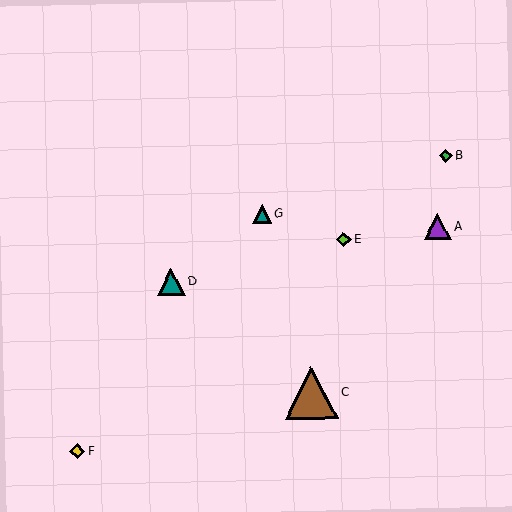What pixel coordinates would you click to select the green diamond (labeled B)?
Click at (446, 156) to select the green diamond B.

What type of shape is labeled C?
Shape C is a brown triangle.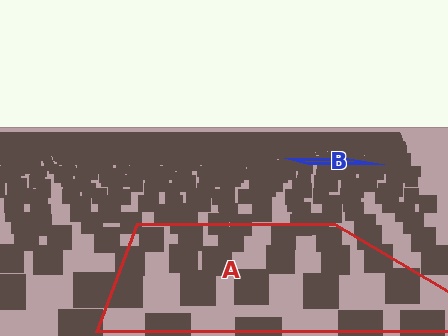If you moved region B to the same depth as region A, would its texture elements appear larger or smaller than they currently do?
They would appear larger. At a closer depth, the same texture elements are projected at a bigger on-screen size.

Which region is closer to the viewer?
Region A is closer. The texture elements there are larger and more spread out.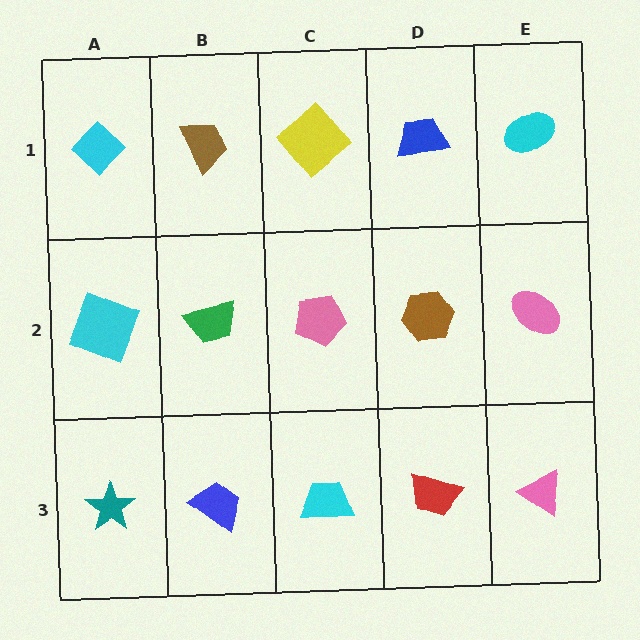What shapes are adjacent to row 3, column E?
A pink ellipse (row 2, column E), a red trapezoid (row 3, column D).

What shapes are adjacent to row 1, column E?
A pink ellipse (row 2, column E), a blue trapezoid (row 1, column D).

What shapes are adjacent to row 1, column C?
A pink pentagon (row 2, column C), a brown trapezoid (row 1, column B), a blue trapezoid (row 1, column D).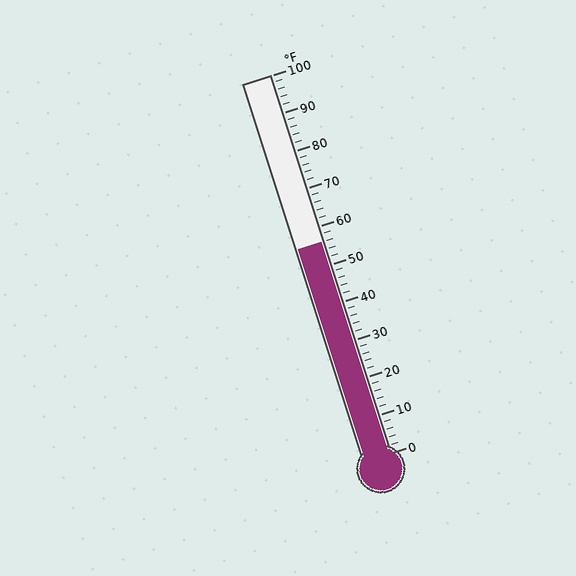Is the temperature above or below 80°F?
The temperature is below 80°F.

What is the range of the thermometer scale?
The thermometer scale ranges from 0°F to 100°F.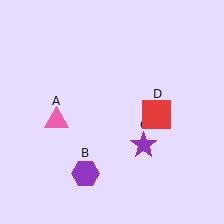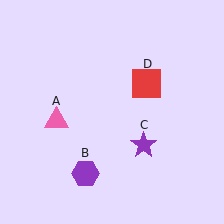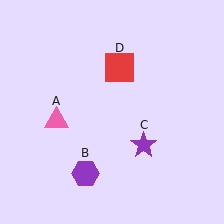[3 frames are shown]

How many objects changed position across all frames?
1 object changed position: red square (object D).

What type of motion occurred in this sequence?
The red square (object D) rotated counterclockwise around the center of the scene.